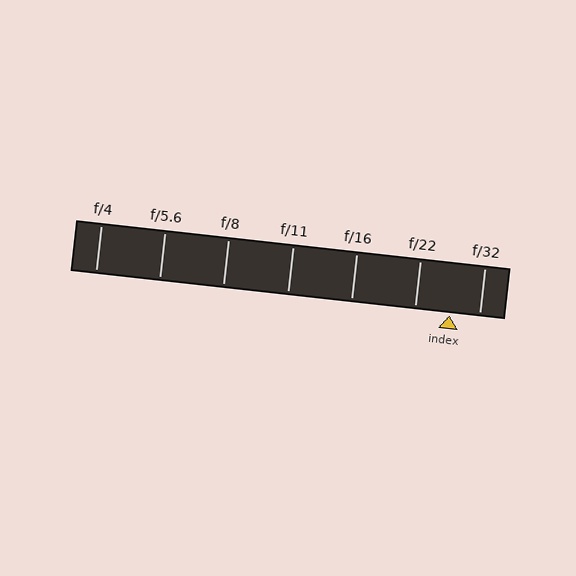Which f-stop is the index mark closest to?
The index mark is closest to f/32.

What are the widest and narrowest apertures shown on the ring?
The widest aperture shown is f/4 and the narrowest is f/32.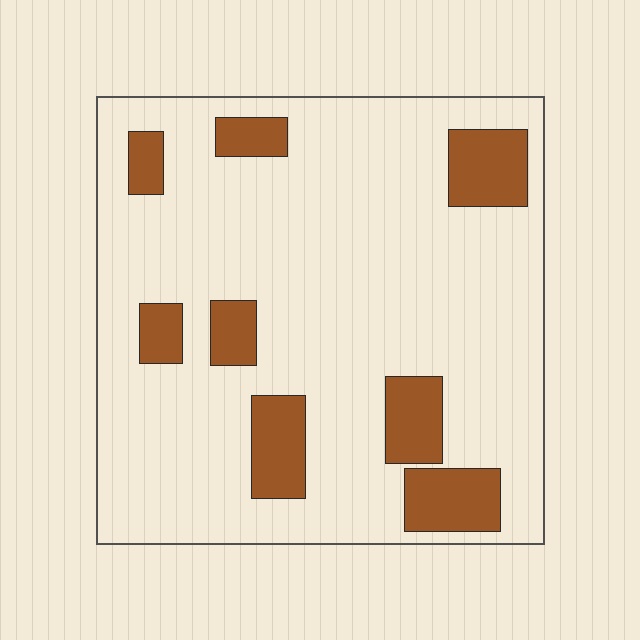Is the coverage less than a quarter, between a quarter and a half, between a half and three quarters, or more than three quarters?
Less than a quarter.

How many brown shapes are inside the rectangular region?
8.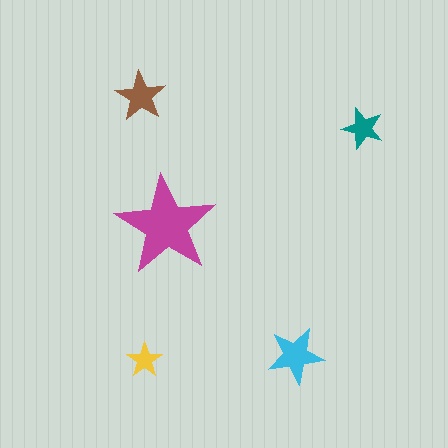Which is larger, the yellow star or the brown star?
The brown one.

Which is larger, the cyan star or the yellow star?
The cyan one.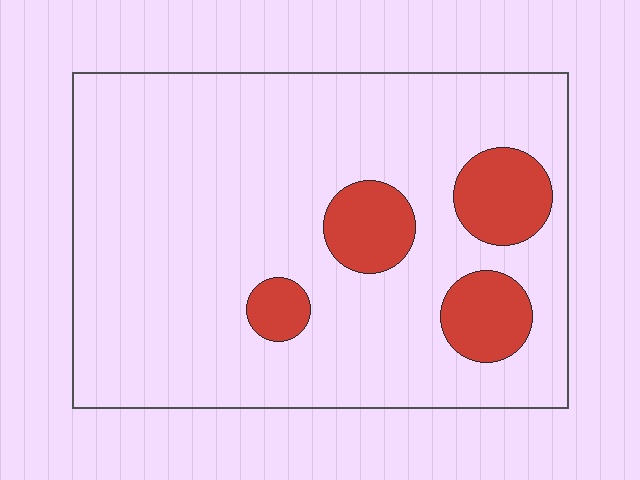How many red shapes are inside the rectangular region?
4.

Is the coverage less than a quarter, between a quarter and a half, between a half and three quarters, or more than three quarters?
Less than a quarter.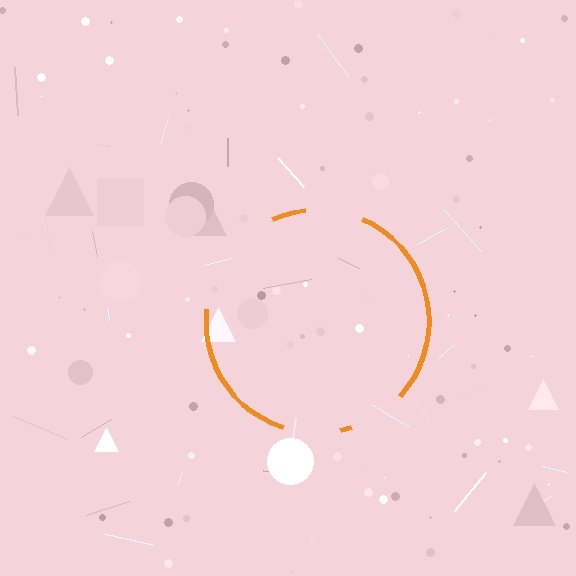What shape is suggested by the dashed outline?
The dashed outline suggests a circle.